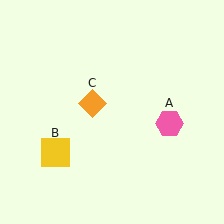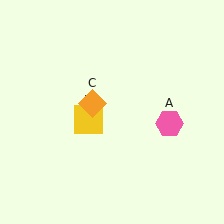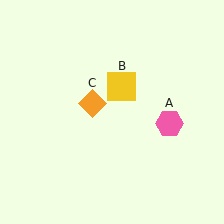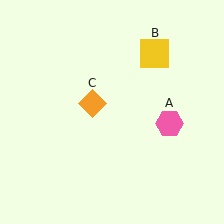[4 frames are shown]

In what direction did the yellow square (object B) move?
The yellow square (object B) moved up and to the right.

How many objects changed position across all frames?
1 object changed position: yellow square (object B).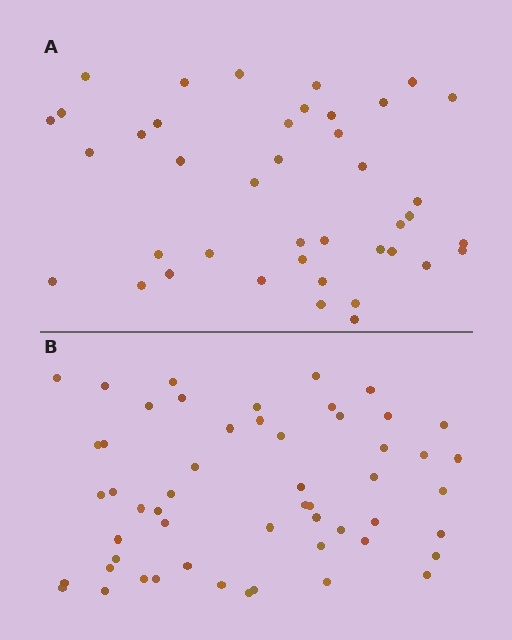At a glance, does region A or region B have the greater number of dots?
Region B (the bottom region) has more dots.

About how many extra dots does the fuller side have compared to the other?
Region B has approximately 15 more dots than region A.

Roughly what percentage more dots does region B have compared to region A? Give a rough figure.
About 30% more.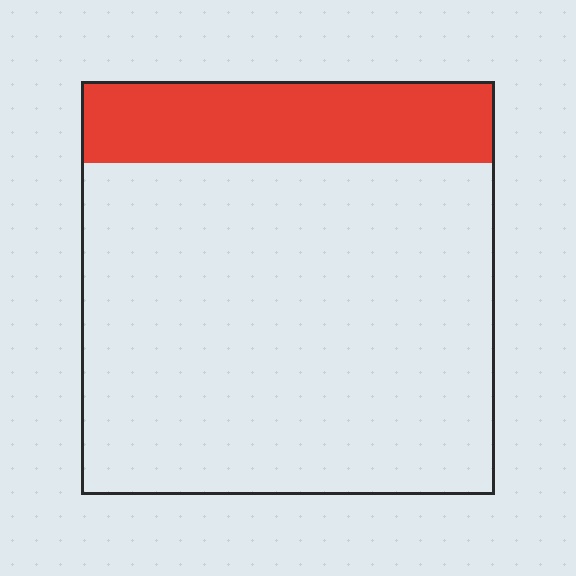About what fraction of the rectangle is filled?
About one fifth (1/5).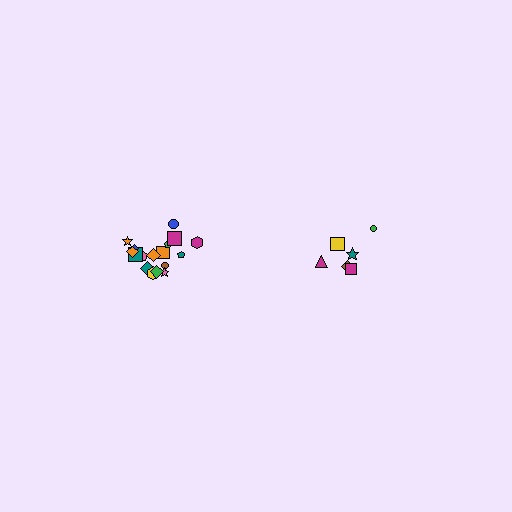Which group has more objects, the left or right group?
The left group.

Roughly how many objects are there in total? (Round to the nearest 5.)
Roughly 25 objects in total.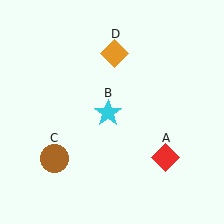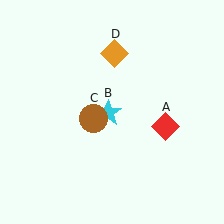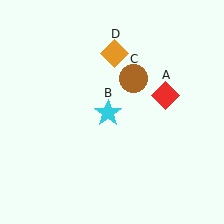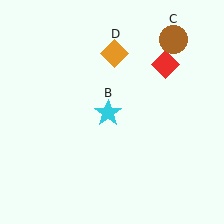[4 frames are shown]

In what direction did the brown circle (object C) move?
The brown circle (object C) moved up and to the right.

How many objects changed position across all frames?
2 objects changed position: red diamond (object A), brown circle (object C).